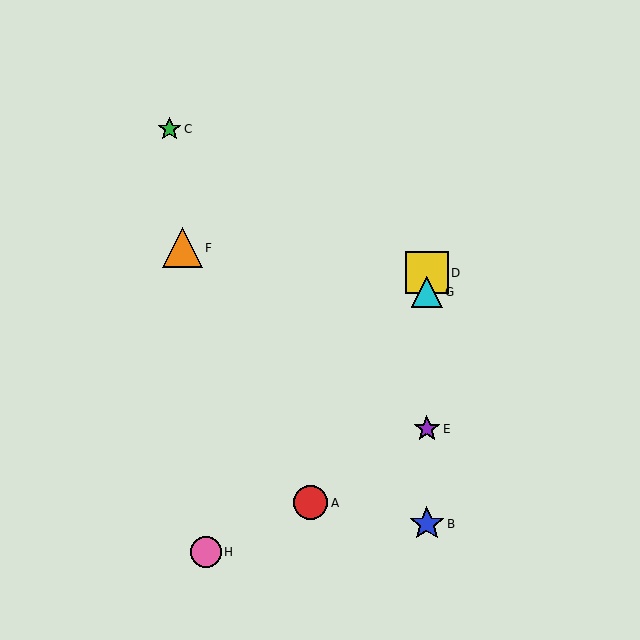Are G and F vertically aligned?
No, G is at x≈427 and F is at x≈183.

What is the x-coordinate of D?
Object D is at x≈427.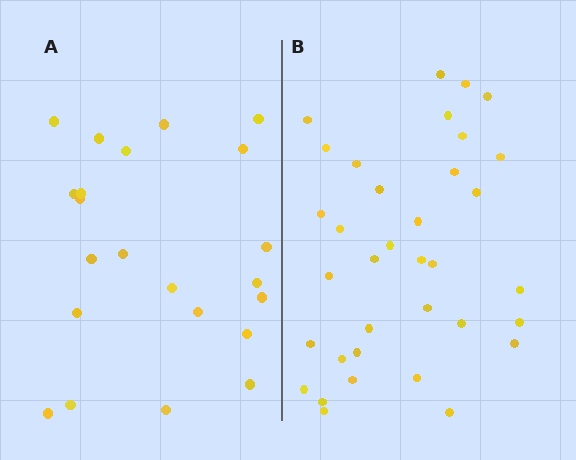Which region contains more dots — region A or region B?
Region B (the right region) has more dots.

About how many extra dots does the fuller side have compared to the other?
Region B has approximately 15 more dots than region A.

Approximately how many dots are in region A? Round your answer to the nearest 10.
About 20 dots. (The exact count is 22, which rounds to 20.)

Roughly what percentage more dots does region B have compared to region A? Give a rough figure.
About 60% more.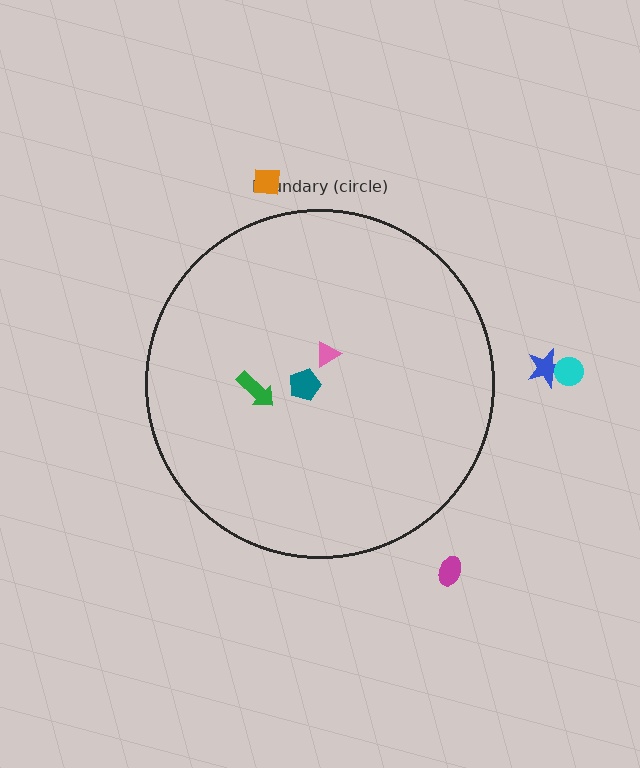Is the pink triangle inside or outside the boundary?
Inside.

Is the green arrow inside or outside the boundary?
Inside.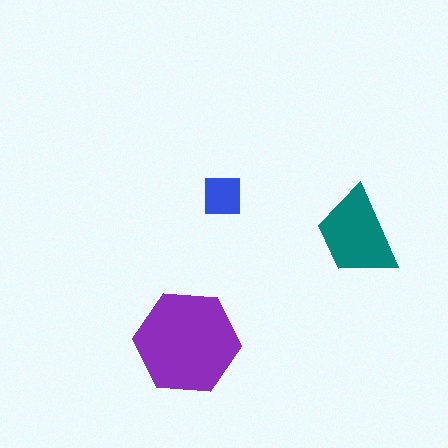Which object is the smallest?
The blue square.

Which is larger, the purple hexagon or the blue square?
The purple hexagon.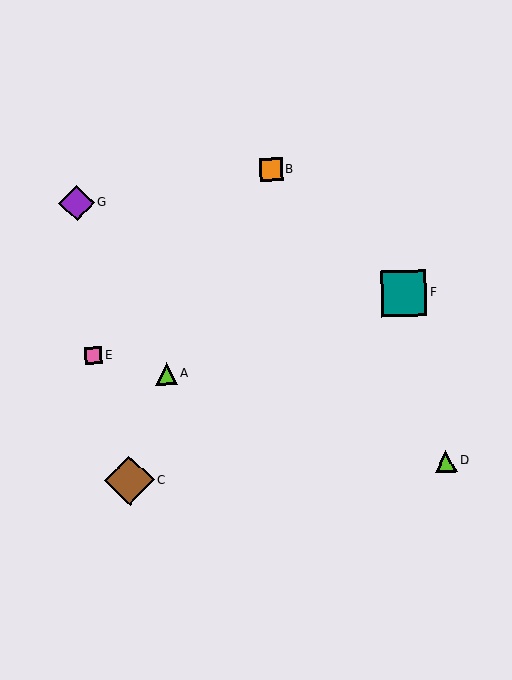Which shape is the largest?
The brown diamond (labeled C) is the largest.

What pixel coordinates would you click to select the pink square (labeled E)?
Click at (94, 356) to select the pink square E.